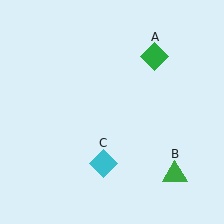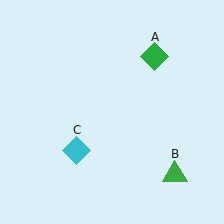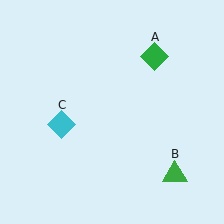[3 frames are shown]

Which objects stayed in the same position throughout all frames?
Green diamond (object A) and green triangle (object B) remained stationary.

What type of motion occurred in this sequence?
The cyan diamond (object C) rotated clockwise around the center of the scene.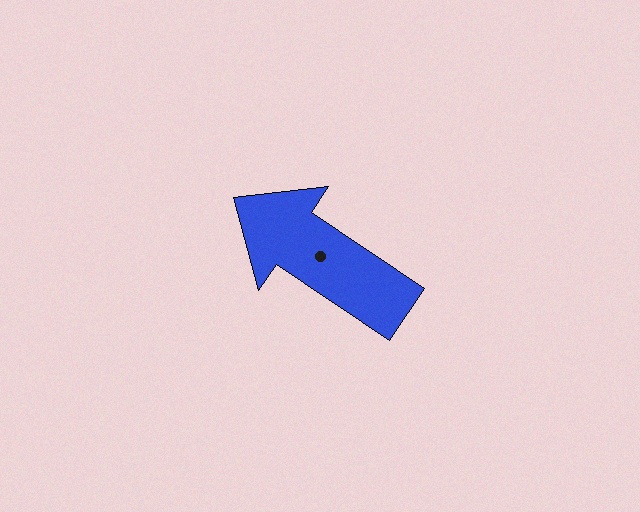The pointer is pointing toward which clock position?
Roughly 10 o'clock.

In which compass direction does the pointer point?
Northwest.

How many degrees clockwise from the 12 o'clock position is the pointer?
Approximately 304 degrees.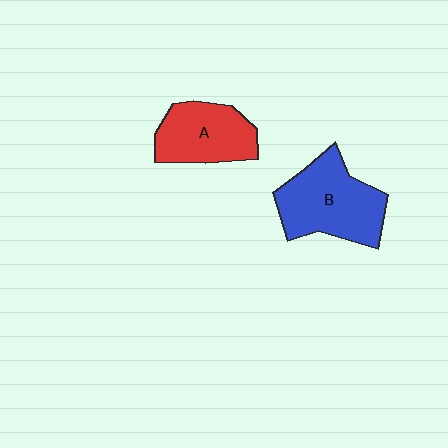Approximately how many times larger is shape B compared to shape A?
Approximately 1.3 times.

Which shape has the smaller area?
Shape A (red).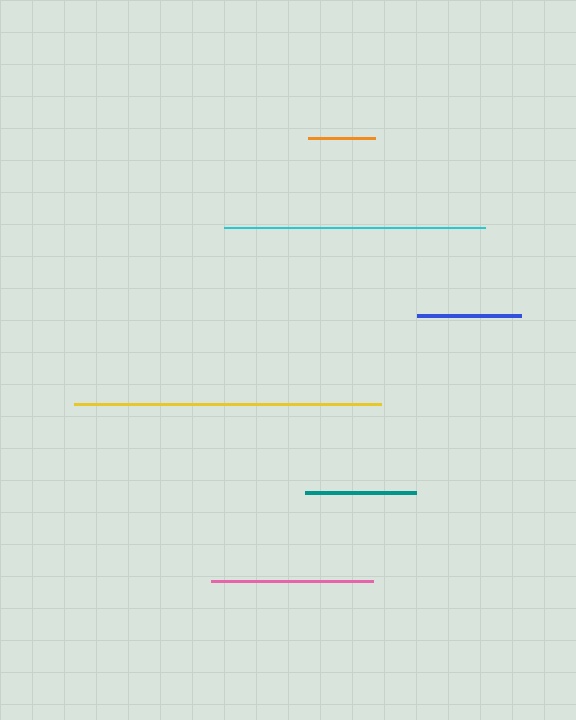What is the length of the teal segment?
The teal segment is approximately 111 pixels long.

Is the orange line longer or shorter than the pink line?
The pink line is longer than the orange line.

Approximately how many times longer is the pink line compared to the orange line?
The pink line is approximately 2.4 times the length of the orange line.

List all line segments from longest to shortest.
From longest to shortest: yellow, cyan, pink, teal, blue, orange.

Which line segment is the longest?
The yellow line is the longest at approximately 307 pixels.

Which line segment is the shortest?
The orange line is the shortest at approximately 67 pixels.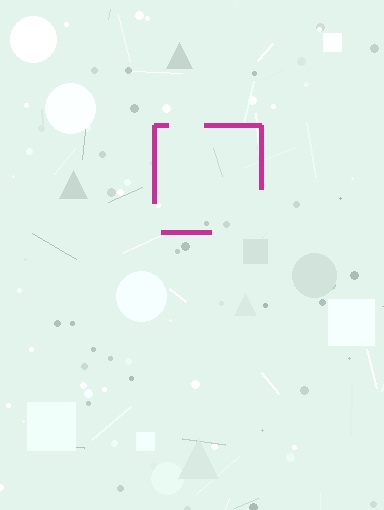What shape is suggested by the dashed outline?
The dashed outline suggests a square.